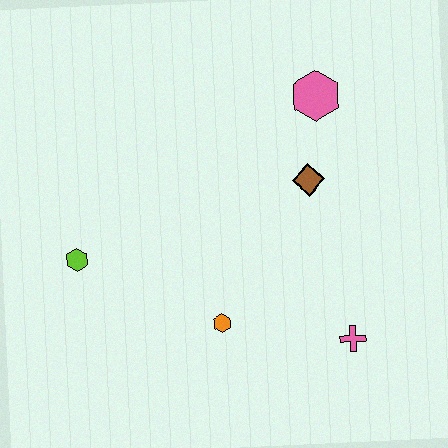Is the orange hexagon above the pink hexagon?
No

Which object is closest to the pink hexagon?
The brown diamond is closest to the pink hexagon.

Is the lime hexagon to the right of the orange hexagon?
No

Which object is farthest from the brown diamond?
The lime hexagon is farthest from the brown diamond.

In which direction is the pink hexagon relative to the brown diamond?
The pink hexagon is above the brown diamond.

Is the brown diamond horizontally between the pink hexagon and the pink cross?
No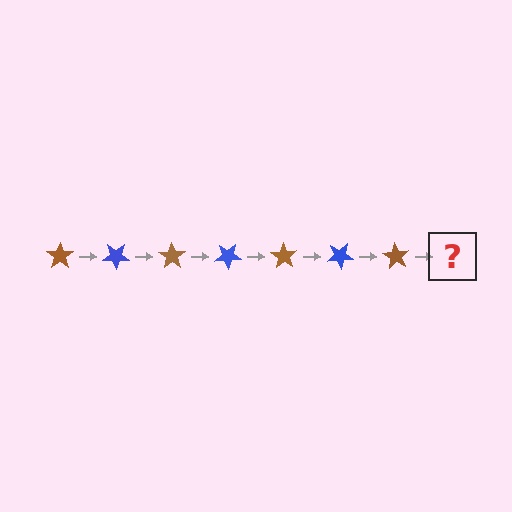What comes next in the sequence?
The next element should be a blue star, rotated 245 degrees from the start.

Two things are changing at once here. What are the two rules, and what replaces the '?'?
The two rules are that it rotates 35 degrees each step and the color cycles through brown and blue. The '?' should be a blue star, rotated 245 degrees from the start.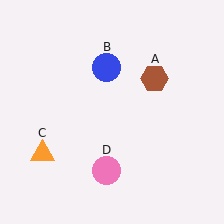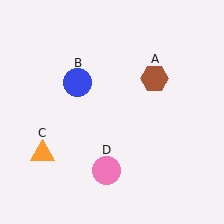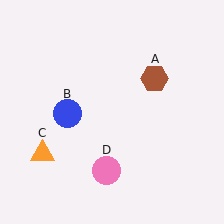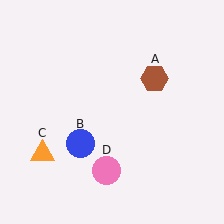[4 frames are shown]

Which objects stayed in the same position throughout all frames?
Brown hexagon (object A) and orange triangle (object C) and pink circle (object D) remained stationary.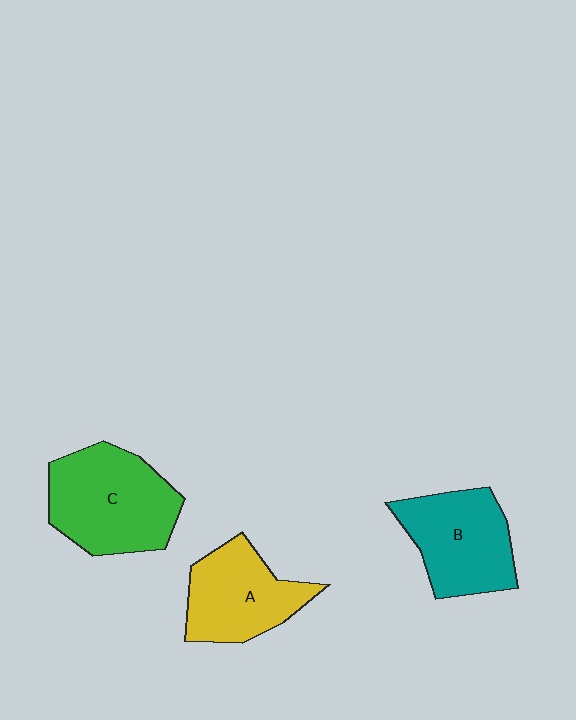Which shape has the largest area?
Shape C (green).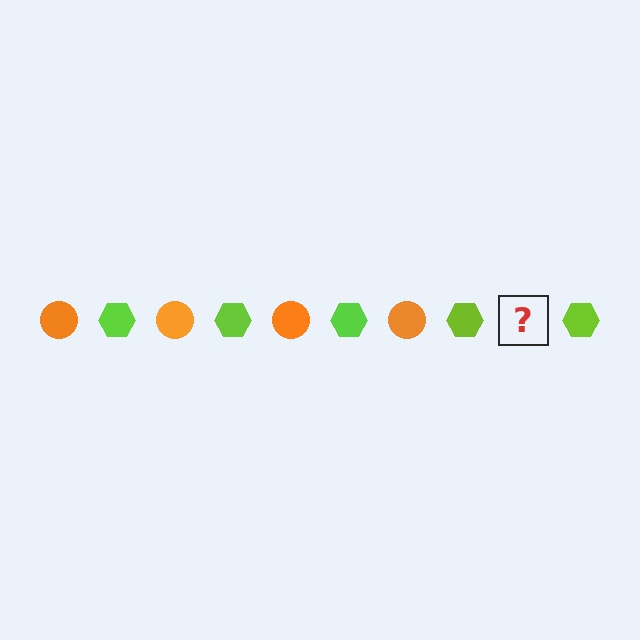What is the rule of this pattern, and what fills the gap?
The rule is that the pattern alternates between orange circle and lime hexagon. The gap should be filled with an orange circle.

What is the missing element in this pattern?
The missing element is an orange circle.